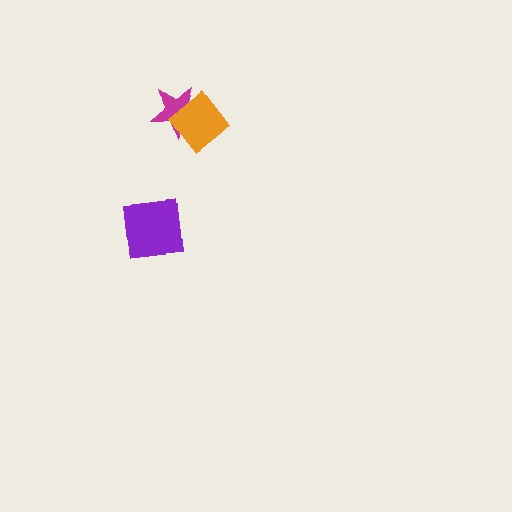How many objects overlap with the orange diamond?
1 object overlaps with the orange diamond.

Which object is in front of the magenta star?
The orange diamond is in front of the magenta star.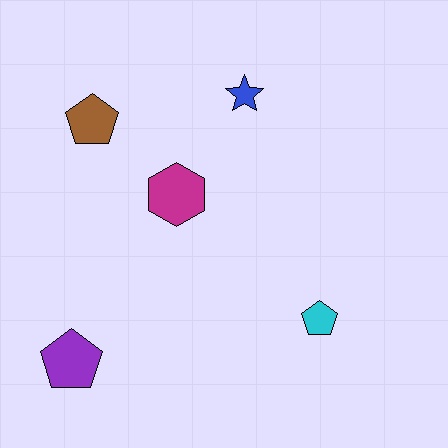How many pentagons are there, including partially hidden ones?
There are 3 pentagons.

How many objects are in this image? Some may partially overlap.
There are 5 objects.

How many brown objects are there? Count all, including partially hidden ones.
There is 1 brown object.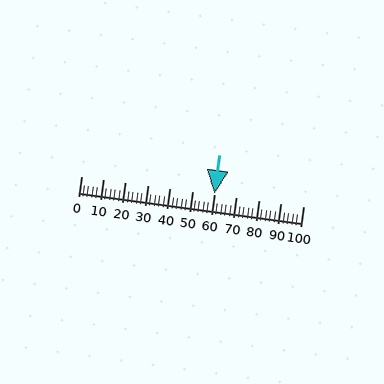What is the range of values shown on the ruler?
The ruler shows values from 0 to 100.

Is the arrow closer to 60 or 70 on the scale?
The arrow is closer to 60.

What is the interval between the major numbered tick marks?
The major tick marks are spaced 10 units apart.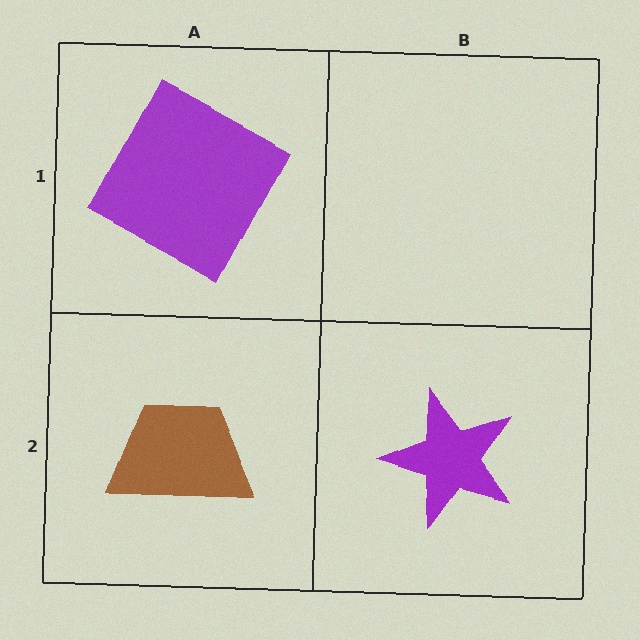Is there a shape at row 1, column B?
No, that cell is empty.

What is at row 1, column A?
A purple square.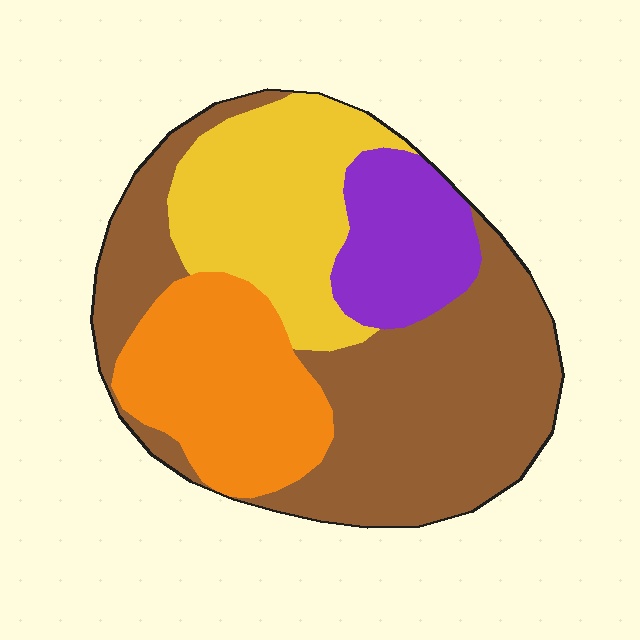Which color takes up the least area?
Purple, at roughly 15%.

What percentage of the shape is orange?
Orange takes up between a sixth and a third of the shape.